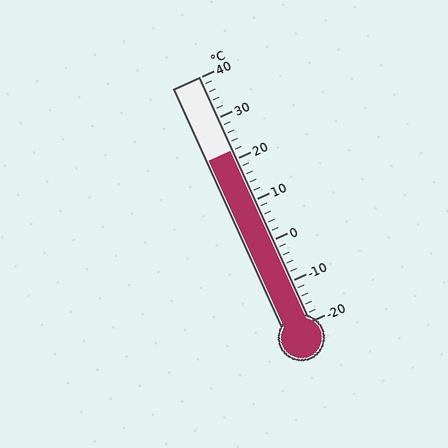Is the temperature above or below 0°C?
The temperature is above 0°C.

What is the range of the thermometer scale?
The thermometer scale ranges from -20°C to 40°C.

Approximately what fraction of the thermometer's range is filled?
The thermometer is filled to approximately 70% of its range.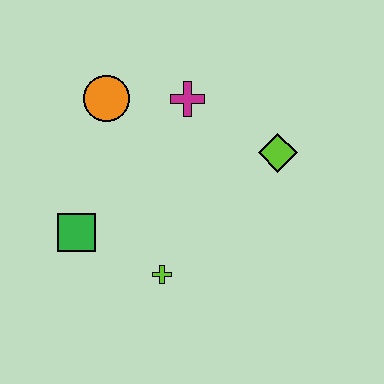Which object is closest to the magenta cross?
The orange circle is closest to the magenta cross.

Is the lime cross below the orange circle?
Yes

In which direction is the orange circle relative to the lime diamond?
The orange circle is to the left of the lime diamond.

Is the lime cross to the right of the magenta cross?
No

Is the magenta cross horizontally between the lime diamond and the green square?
Yes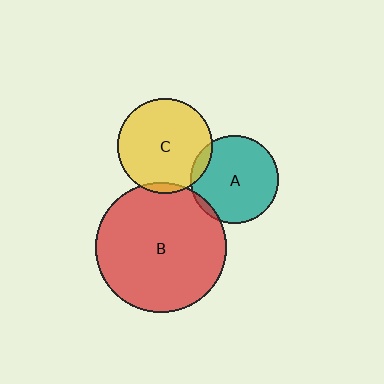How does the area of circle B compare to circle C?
Approximately 1.9 times.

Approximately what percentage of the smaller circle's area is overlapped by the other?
Approximately 5%.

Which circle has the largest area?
Circle B (red).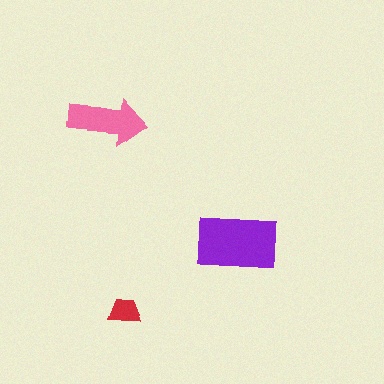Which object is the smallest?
The red trapezoid.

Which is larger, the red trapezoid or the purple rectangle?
The purple rectangle.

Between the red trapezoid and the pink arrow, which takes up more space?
The pink arrow.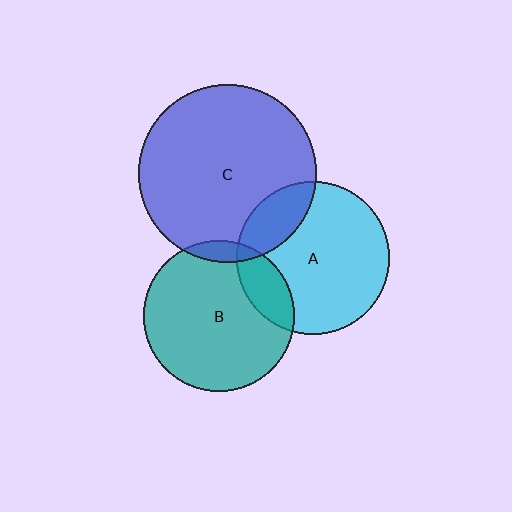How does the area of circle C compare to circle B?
Approximately 1.4 times.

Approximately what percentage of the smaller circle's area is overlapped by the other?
Approximately 20%.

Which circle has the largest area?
Circle C (blue).